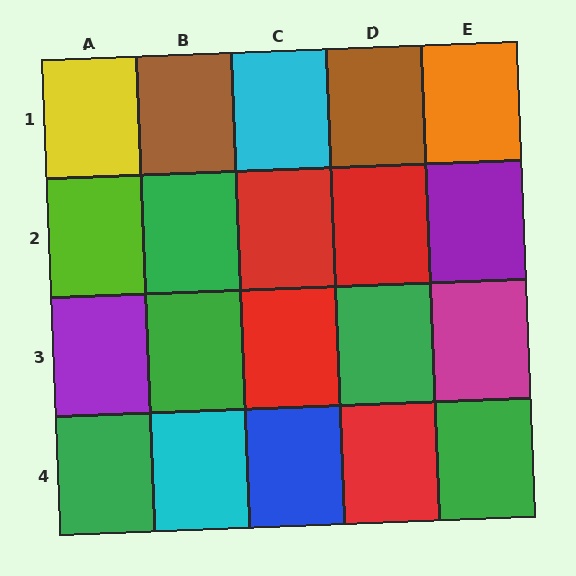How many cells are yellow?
1 cell is yellow.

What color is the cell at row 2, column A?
Lime.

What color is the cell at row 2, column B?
Green.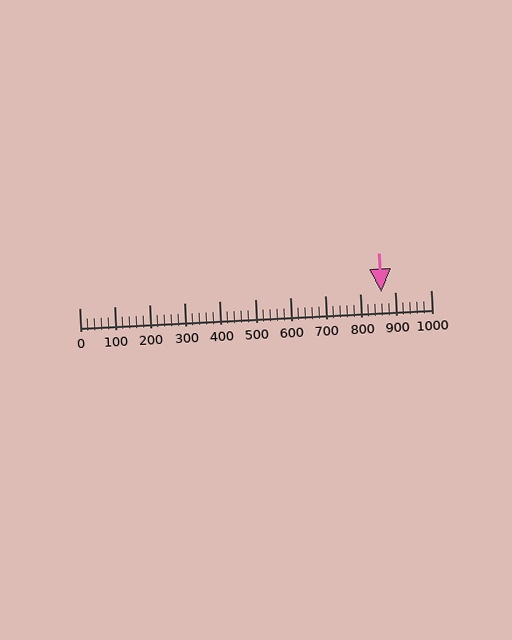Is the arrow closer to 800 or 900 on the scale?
The arrow is closer to 900.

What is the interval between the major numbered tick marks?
The major tick marks are spaced 100 units apart.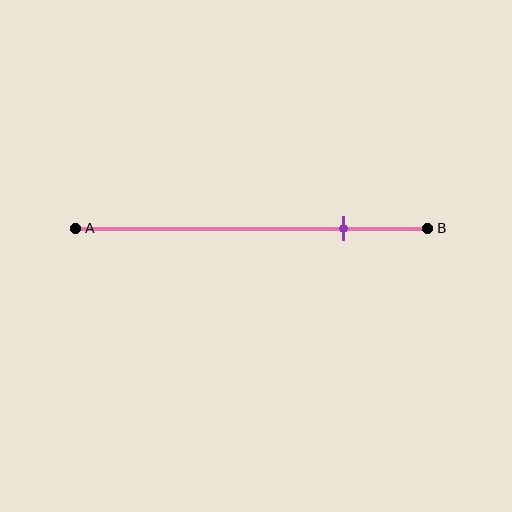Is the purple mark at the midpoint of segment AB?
No, the mark is at about 75% from A, not at the 50% midpoint.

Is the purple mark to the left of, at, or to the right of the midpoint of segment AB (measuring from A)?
The purple mark is to the right of the midpoint of segment AB.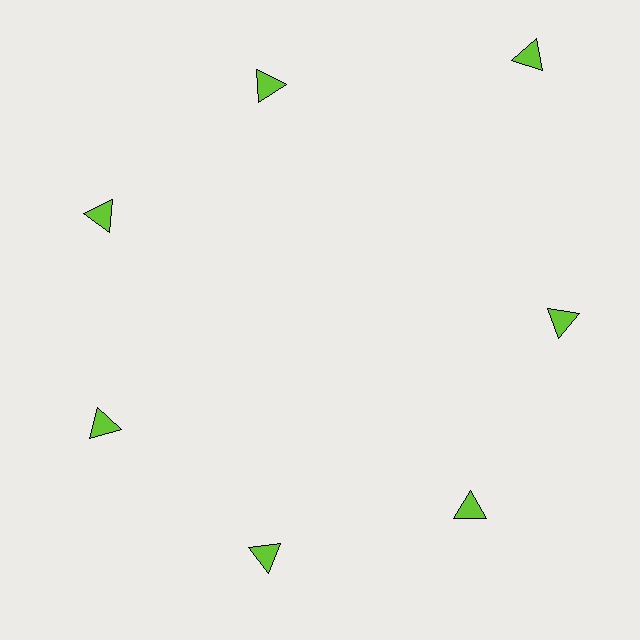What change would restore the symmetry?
The symmetry would be restored by moving it inward, back onto the ring so that all 7 triangles sit at equal angles and equal distance from the center.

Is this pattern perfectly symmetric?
No. The 7 lime triangles are arranged in a ring, but one element near the 1 o'clock position is pushed outward from the center, breaking the 7-fold rotational symmetry.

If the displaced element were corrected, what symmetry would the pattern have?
It would have 7-fold rotational symmetry — the pattern would map onto itself every 51 degrees.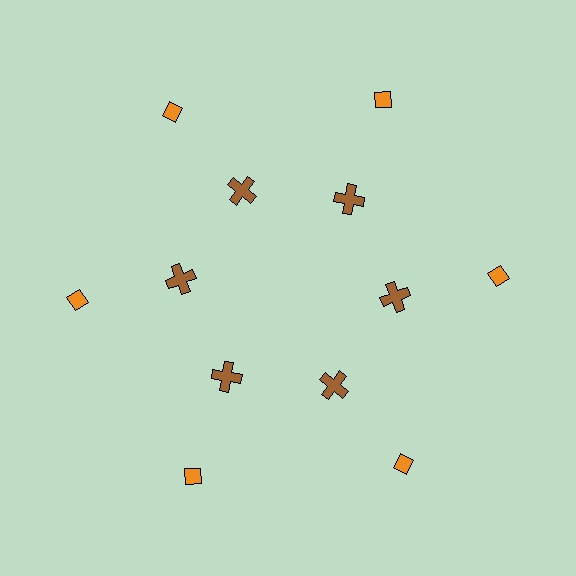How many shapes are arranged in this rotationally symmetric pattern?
There are 12 shapes, arranged in 6 groups of 2.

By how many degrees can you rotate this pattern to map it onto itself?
The pattern maps onto itself every 60 degrees of rotation.